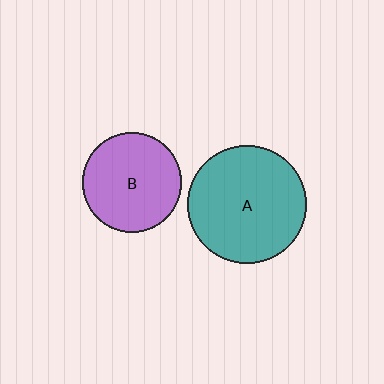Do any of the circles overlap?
No, none of the circles overlap.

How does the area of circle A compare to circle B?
Approximately 1.4 times.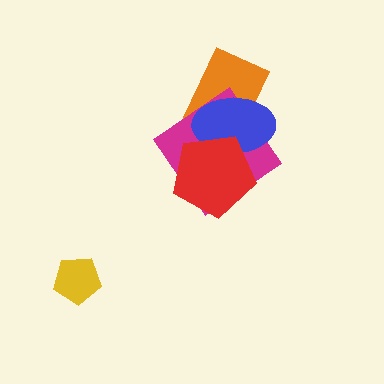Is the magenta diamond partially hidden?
Yes, it is partially covered by another shape.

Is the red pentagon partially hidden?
No, no other shape covers it.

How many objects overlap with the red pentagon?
3 objects overlap with the red pentagon.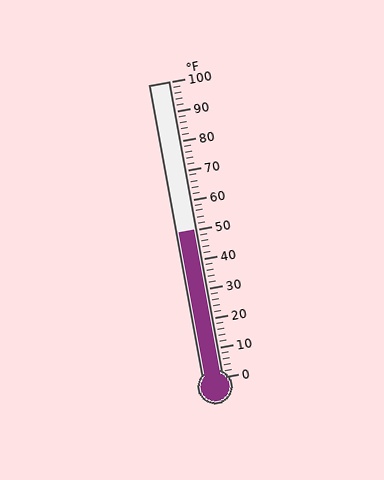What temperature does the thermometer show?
The thermometer shows approximately 50°F.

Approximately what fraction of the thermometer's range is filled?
The thermometer is filled to approximately 50% of its range.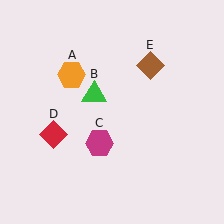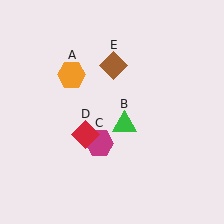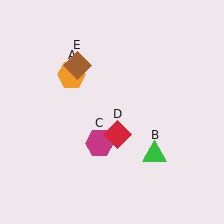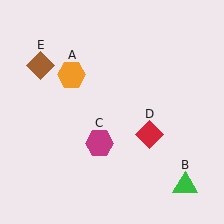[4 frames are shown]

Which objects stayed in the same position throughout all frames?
Orange hexagon (object A) and magenta hexagon (object C) remained stationary.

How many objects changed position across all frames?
3 objects changed position: green triangle (object B), red diamond (object D), brown diamond (object E).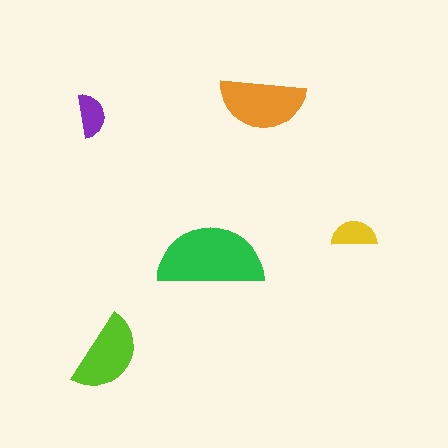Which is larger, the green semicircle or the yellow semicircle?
The green one.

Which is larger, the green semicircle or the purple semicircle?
The green one.